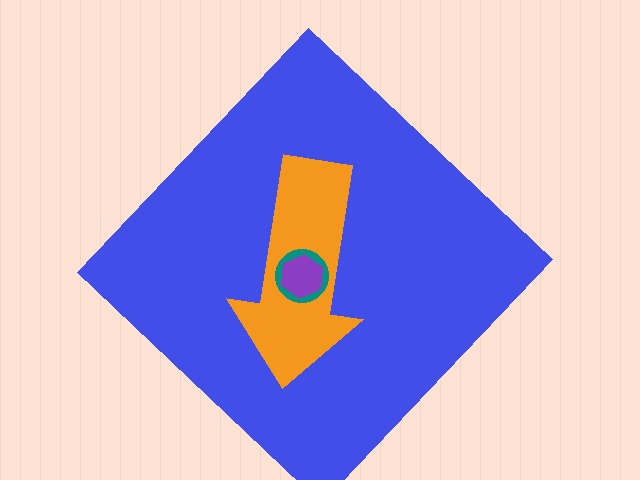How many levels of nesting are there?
4.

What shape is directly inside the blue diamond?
The orange arrow.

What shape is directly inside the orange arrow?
The teal circle.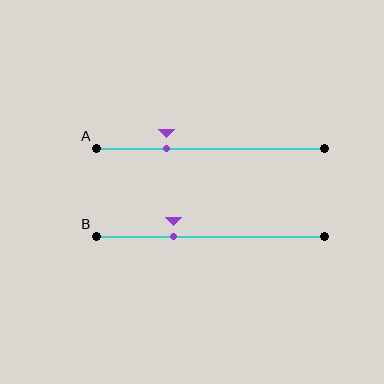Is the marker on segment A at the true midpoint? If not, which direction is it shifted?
No, the marker on segment A is shifted to the left by about 19% of the segment length.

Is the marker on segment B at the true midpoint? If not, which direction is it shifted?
No, the marker on segment B is shifted to the left by about 16% of the segment length.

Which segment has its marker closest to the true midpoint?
Segment B has its marker closest to the true midpoint.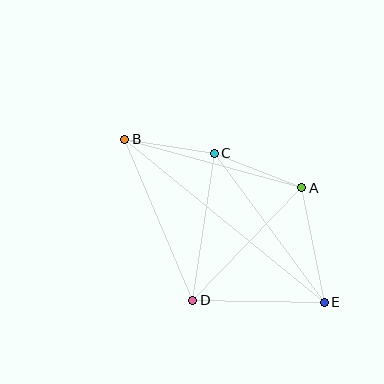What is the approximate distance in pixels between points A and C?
The distance between A and C is approximately 94 pixels.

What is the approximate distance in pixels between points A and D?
The distance between A and D is approximately 157 pixels.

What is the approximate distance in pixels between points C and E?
The distance between C and E is approximately 185 pixels.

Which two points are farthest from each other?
Points B and E are farthest from each other.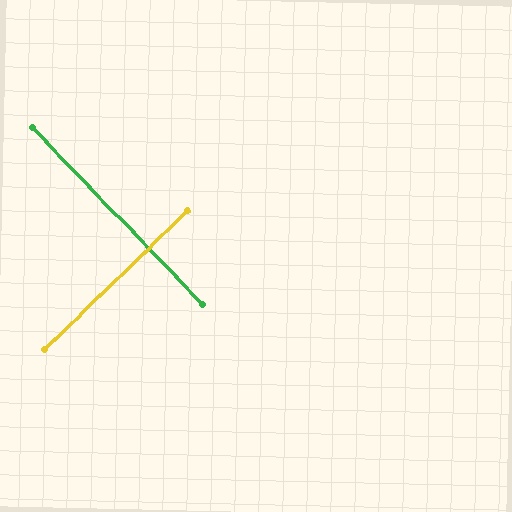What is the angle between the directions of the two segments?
Approximately 90 degrees.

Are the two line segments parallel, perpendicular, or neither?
Perpendicular — they meet at approximately 90°.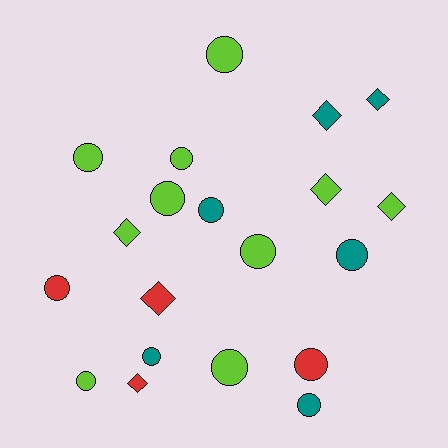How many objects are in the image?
There are 20 objects.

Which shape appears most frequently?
Circle, with 13 objects.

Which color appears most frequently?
Lime, with 10 objects.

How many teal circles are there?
There are 4 teal circles.